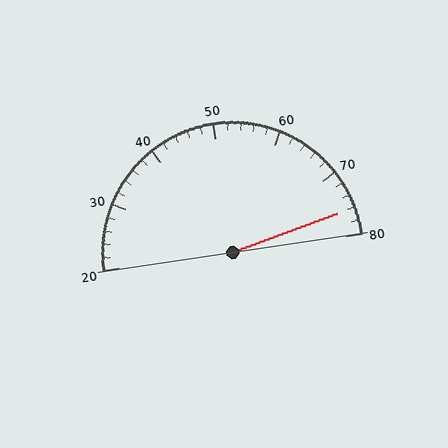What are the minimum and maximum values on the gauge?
The gauge ranges from 20 to 80.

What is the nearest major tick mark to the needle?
The nearest major tick mark is 80.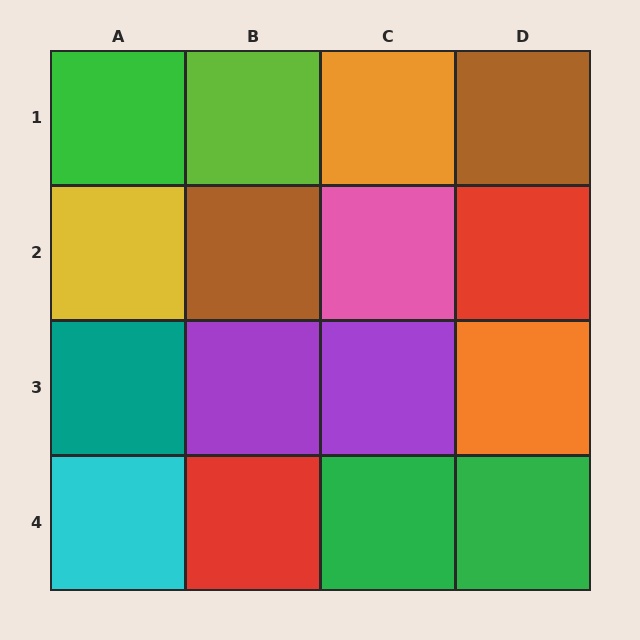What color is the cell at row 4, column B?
Red.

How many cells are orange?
2 cells are orange.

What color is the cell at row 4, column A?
Cyan.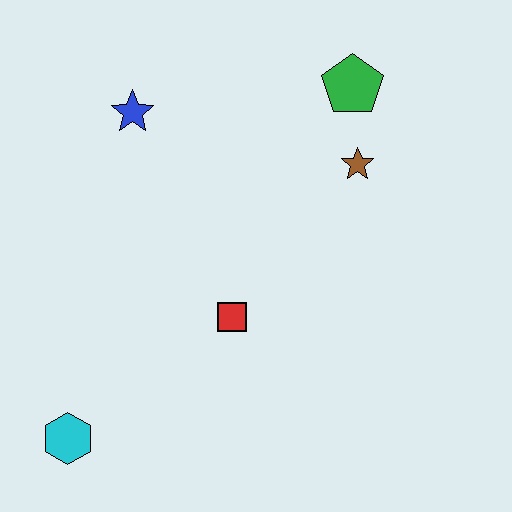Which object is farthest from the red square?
The green pentagon is farthest from the red square.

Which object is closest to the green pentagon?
The brown star is closest to the green pentagon.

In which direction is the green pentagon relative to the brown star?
The green pentagon is above the brown star.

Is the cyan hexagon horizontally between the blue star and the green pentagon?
No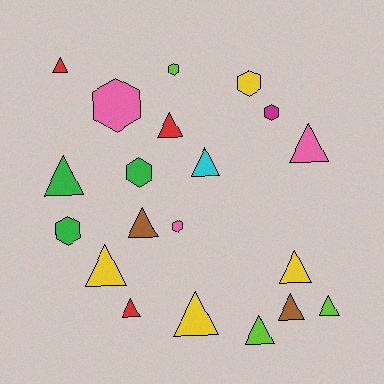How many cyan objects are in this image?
There is 1 cyan object.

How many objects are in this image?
There are 20 objects.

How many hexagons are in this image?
There are 7 hexagons.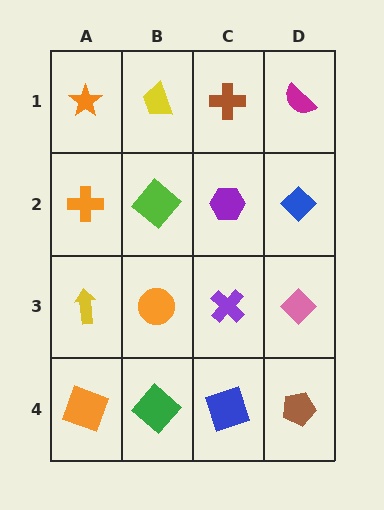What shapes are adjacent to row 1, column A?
An orange cross (row 2, column A), a yellow trapezoid (row 1, column B).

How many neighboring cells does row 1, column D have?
2.